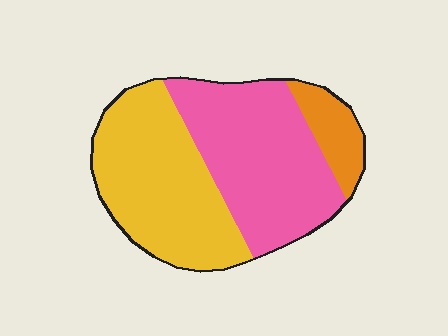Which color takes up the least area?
Orange, at roughly 10%.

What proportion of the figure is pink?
Pink covers roughly 45% of the figure.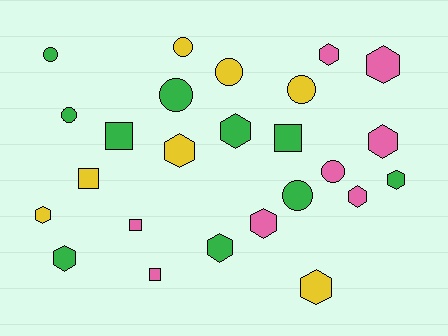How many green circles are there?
There are 4 green circles.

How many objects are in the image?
There are 25 objects.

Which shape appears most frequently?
Hexagon, with 12 objects.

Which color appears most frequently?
Green, with 10 objects.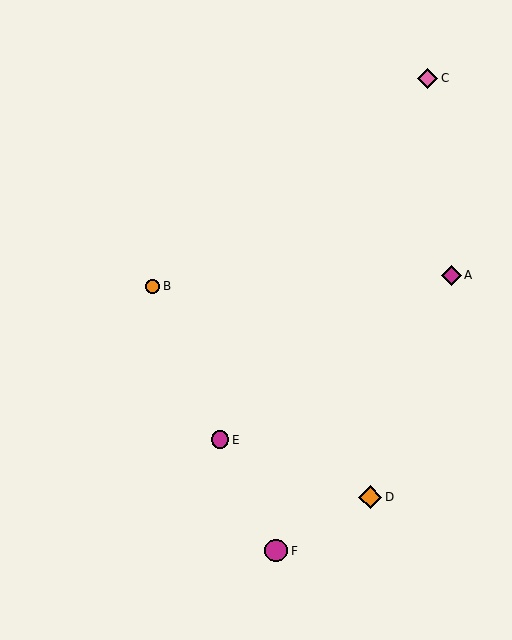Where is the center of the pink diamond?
The center of the pink diamond is at (427, 78).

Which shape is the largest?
The orange diamond (labeled D) is the largest.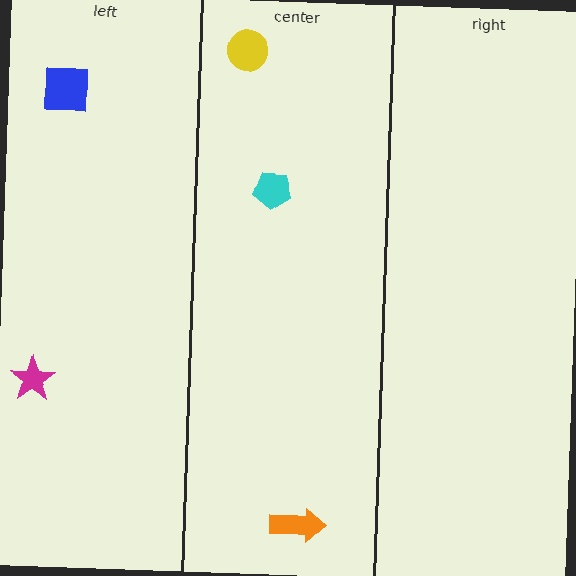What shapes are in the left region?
The blue square, the magenta star.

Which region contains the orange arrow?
The center region.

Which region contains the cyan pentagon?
The center region.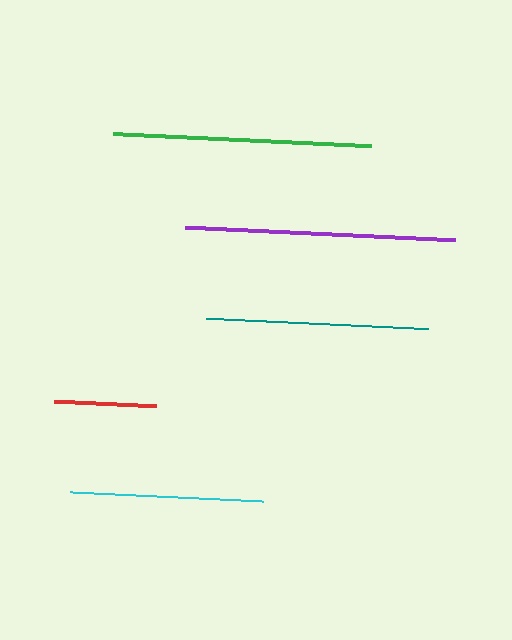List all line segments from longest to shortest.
From longest to shortest: purple, green, teal, cyan, red.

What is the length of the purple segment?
The purple segment is approximately 270 pixels long.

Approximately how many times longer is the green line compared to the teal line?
The green line is approximately 1.2 times the length of the teal line.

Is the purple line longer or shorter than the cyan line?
The purple line is longer than the cyan line.